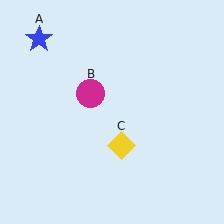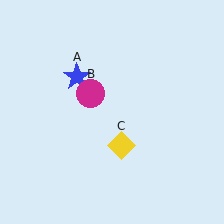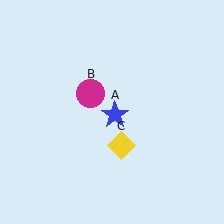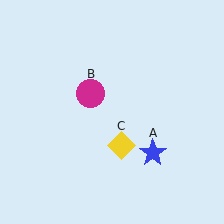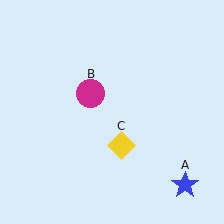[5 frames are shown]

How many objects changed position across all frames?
1 object changed position: blue star (object A).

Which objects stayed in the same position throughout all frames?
Magenta circle (object B) and yellow diamond (object C) remained stationary.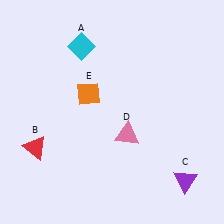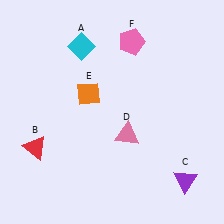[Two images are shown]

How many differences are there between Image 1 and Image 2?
There is 1 difference between the two images.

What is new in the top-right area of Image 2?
A pink pentagon (F) was added in the top-right area of Image 2.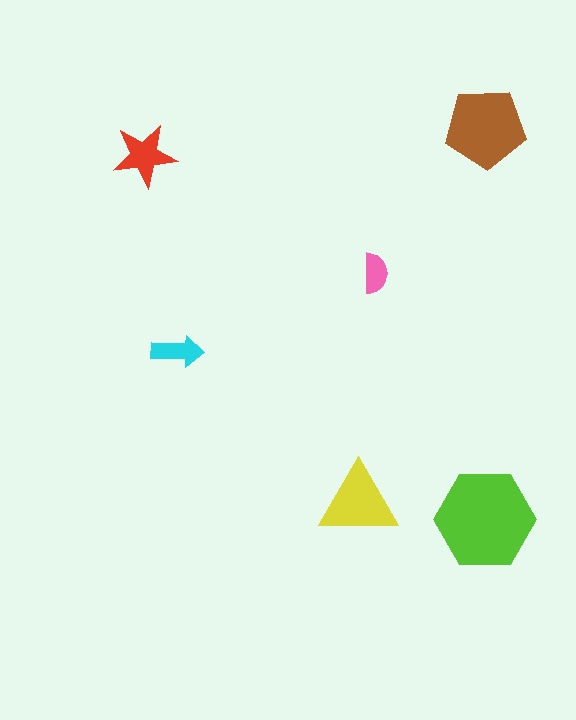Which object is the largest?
The lime hexagon.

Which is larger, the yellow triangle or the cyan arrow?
The yellow triangle.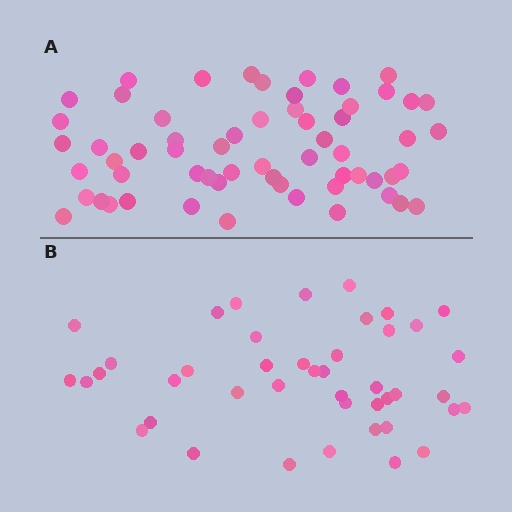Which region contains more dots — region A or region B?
Region A (the top region) has more dots.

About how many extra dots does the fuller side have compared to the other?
Region A has approximately 15 more dots than region B.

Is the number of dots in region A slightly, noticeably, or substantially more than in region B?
Region A has noticeably more, but not dramatically so. The ratio is roughly 1.4 to 1.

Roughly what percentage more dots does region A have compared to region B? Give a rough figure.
About 40% more.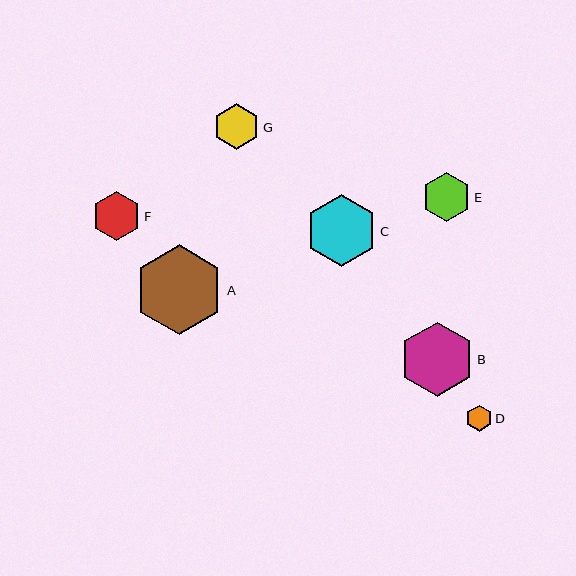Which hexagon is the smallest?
Hexagon D is the smallest with a size of approximately 26 pixels.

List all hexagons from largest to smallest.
From largest to smallest: A, B, C, F, E, G, D.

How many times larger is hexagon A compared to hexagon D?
Hexagon A is approximately 3.4 times the size of hexagon D.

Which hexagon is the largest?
Hexagon A is the largest with a size of approximately 90 pixels.